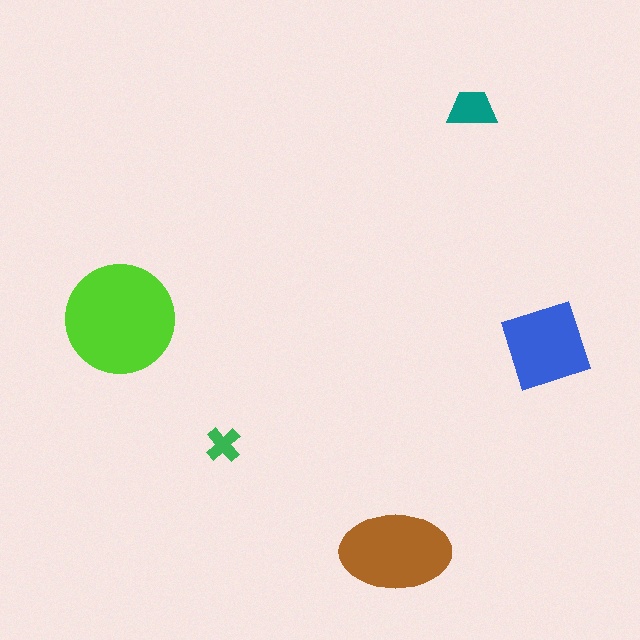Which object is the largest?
The lime circle.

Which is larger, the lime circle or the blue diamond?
The lime circle.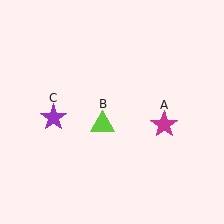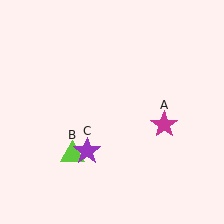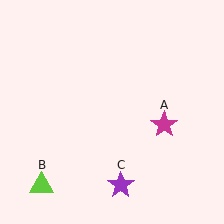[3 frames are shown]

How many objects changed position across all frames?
2 objects changed position: lime triangle (object B), purple star (object C).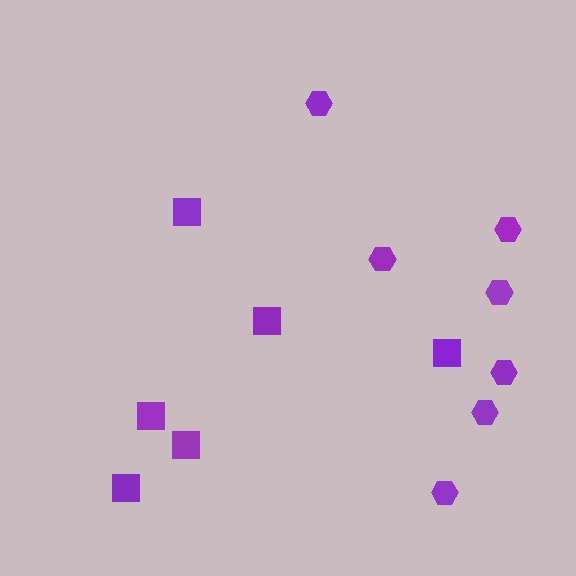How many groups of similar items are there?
There are 2 groups: one group of hexagons (7) and one group of squares (6).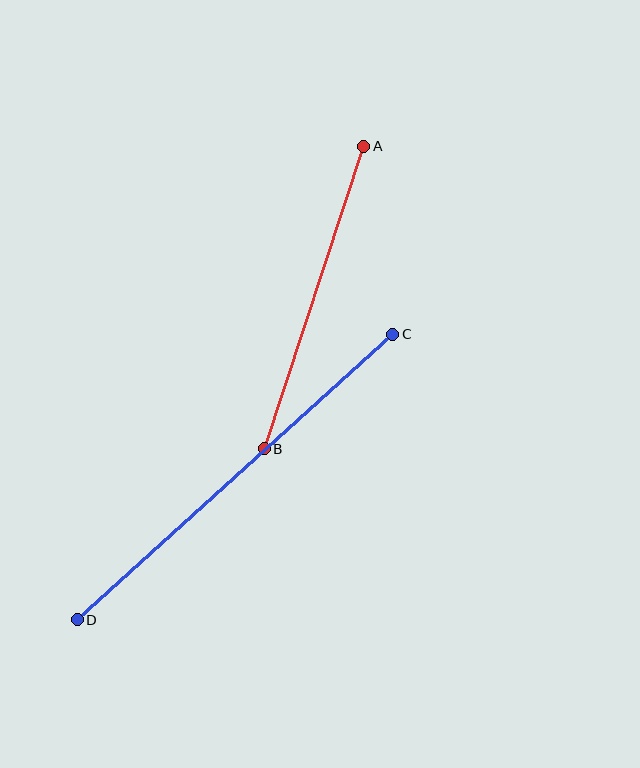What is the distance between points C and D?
The distance is approximately 426 pixels.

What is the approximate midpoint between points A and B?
The midpoint is at approximately (314, 298) pixels.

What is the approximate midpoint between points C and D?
The midpoint is at approximately (235, 477) pixels.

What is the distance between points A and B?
The distance is approximately 319 pixels.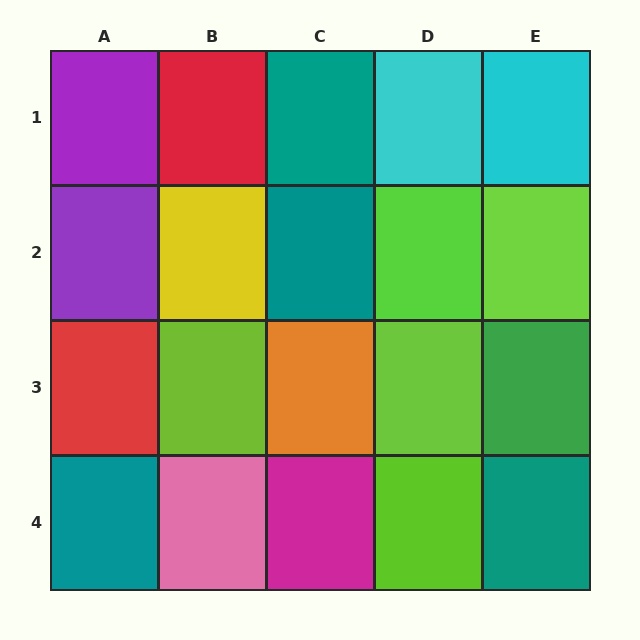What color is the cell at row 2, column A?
Purple.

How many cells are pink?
1 cell is pink.